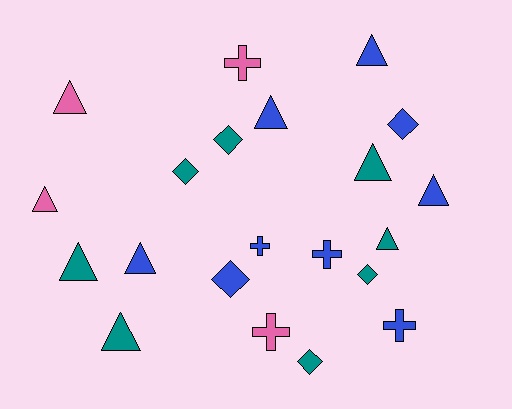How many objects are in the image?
There are 21 objects.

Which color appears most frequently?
Blue, with 9 objects.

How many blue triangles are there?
There are 4 blue triangles.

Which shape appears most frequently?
Triangle, with 10 objects.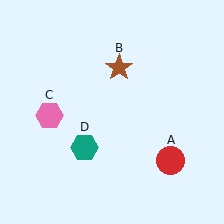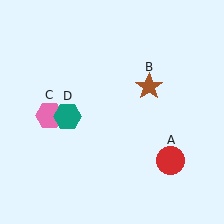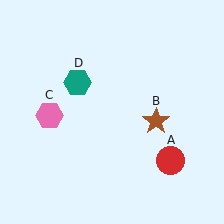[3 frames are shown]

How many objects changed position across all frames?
2 objects changed position: brown star (object B), teal hexagon (object D).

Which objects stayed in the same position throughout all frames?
Red circle (object A) and pink hexagon (object C) remained stationary.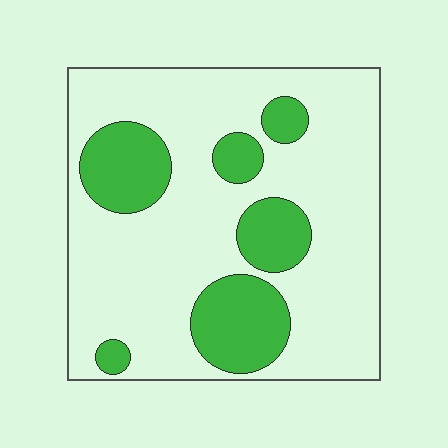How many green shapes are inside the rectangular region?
6.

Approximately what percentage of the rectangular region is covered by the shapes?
Approximately 25%.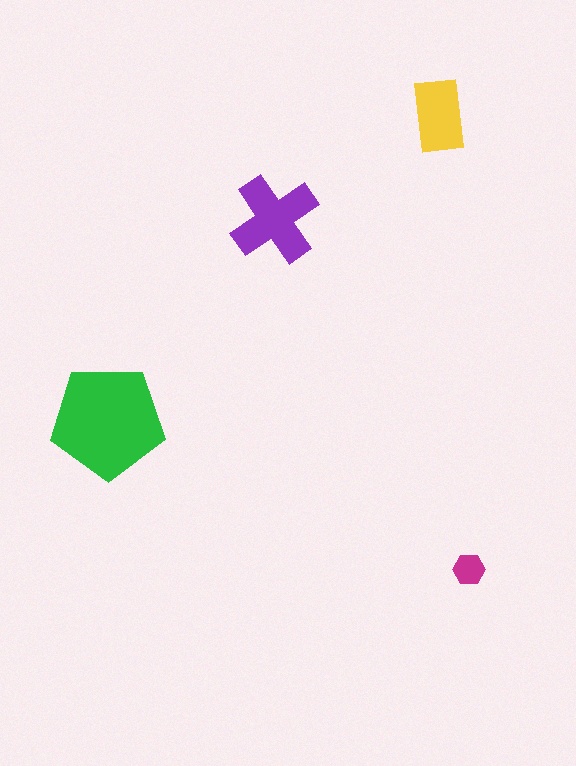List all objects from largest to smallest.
The green pentagon, the purple cross, the yellow rectangle, the magenta hexagon.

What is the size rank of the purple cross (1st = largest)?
2nd.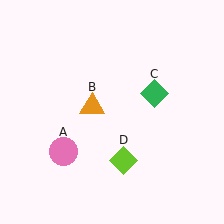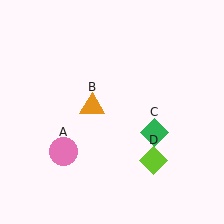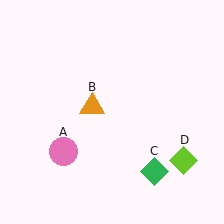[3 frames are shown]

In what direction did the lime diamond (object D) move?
The lime diamond (object D) moved right.